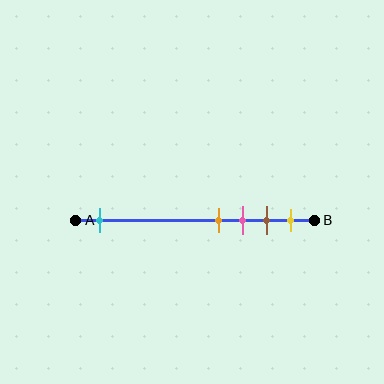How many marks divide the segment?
There are 5 marks dividing the segment.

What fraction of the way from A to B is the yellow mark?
The yellow mark is approximately 90% (0.9) of the way from A to B.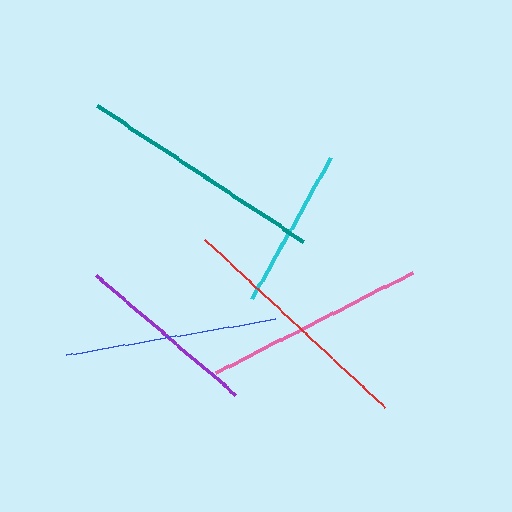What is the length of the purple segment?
The purple segment is approximately 183 pixels long.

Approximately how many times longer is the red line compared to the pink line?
The red line is approximately 1.1 times the length of the pink line.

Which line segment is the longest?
The teal line is the longest at approximately 247 pixels.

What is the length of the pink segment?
The pink segment is approximately 220 pixels long.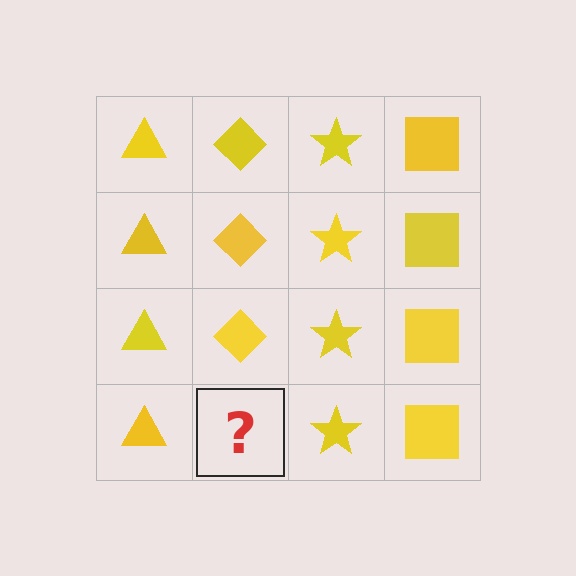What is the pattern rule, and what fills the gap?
The rule is that each column has a consistent shape. The gap should be filled with a yellow diamond.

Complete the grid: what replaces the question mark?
The question mark should be replaced with a yellow diamond.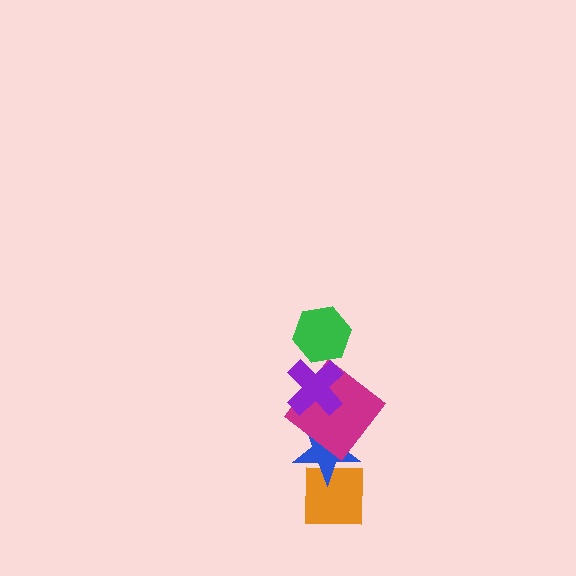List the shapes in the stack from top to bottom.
From top to bottom: the green hexagon, the purple cross, the magenta diamond, the blue star, the orange square.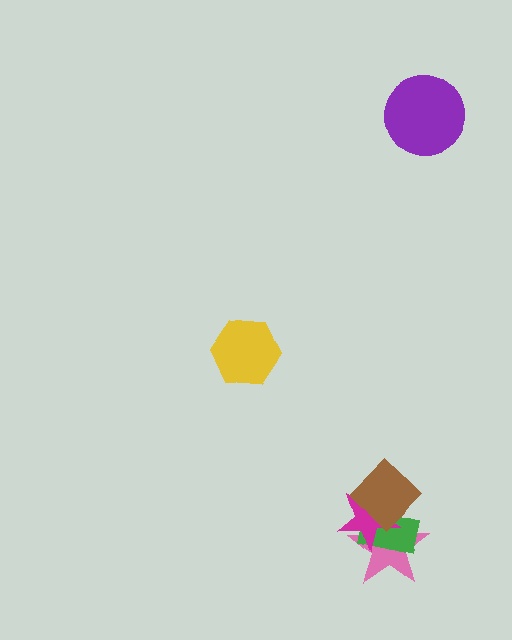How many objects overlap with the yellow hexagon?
0 objects overlap with the yellow hexagon.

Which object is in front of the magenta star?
The brown diamond is in front of the magenta star.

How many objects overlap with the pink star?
3 objects overlap with the pink star.